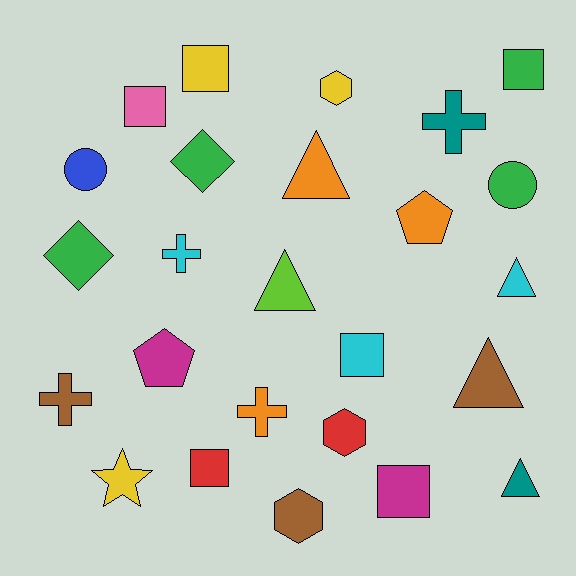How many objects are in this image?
There are 25 objects.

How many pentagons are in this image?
There are 2 pentagons.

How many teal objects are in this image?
There are 2 teal objects.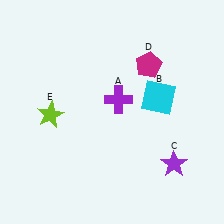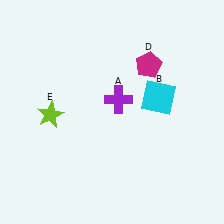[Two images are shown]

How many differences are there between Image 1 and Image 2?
There is 1 difference between the two images.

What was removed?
The purple star (C) was removed in Image 2.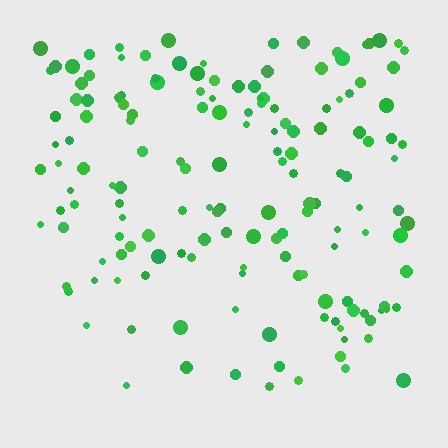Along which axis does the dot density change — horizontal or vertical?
Vertical.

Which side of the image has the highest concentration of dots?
The top.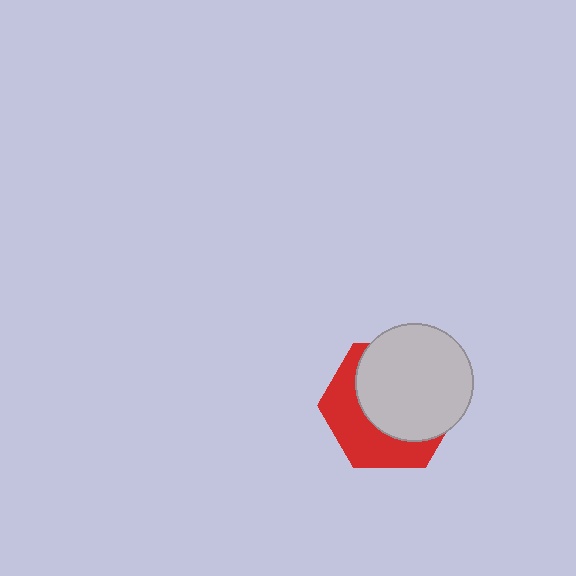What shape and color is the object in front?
The object in front is a light gray circle.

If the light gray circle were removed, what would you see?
You would see the complete red hexagon.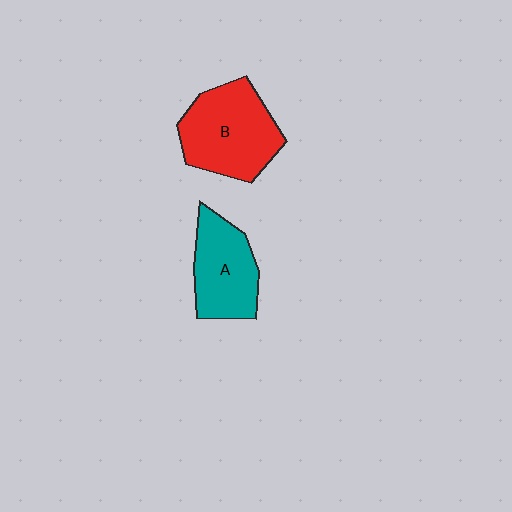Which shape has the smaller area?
Shape A (teal).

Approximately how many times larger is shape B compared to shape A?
Approximately 1.3 times.